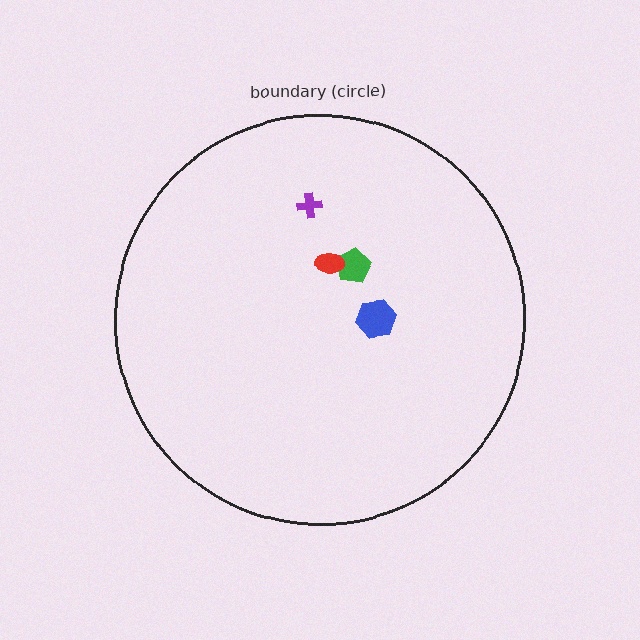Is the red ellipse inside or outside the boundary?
Inside.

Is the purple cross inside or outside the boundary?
Inside.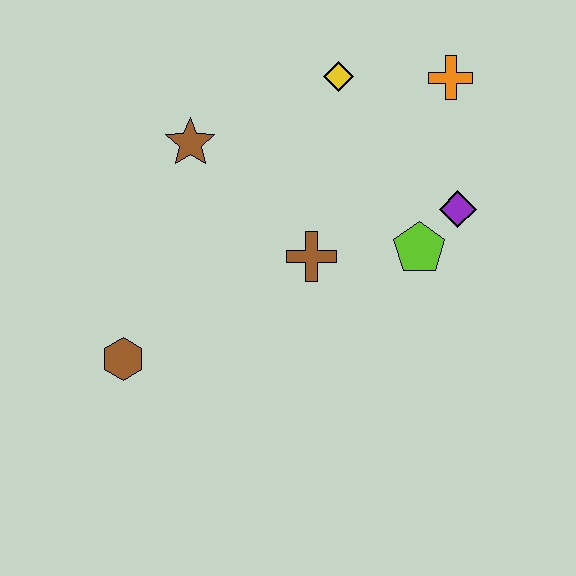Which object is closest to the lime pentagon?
The purple diamond is closest to the lime pentagon.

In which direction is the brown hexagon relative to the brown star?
The brown hexagon is below the brown star.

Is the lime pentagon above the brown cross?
Yes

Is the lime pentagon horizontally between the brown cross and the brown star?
No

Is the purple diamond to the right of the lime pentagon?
Yes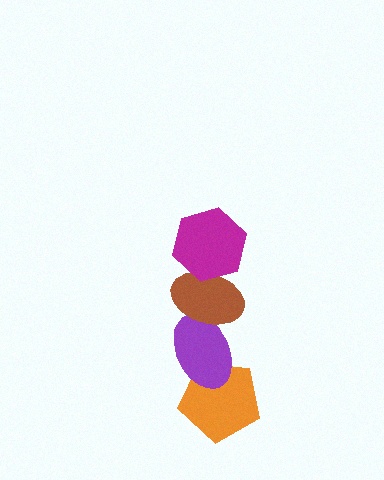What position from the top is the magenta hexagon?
The magenta hexagon is 1st from the top.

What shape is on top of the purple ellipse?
The brown ellipse is on top of the purple ellipse.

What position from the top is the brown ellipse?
The brown ellipse is 2nd from the top.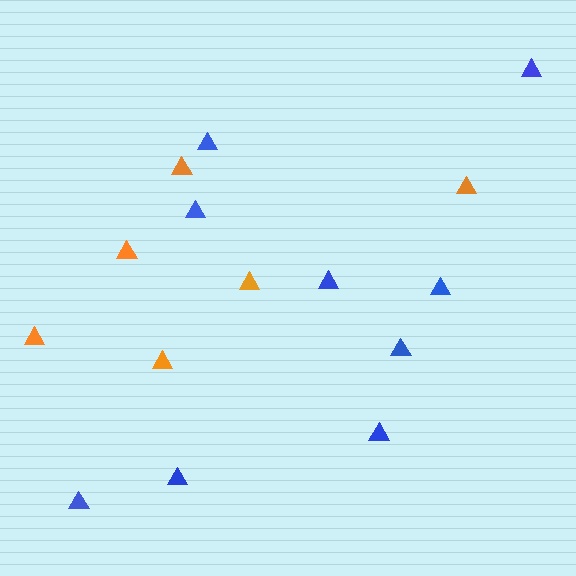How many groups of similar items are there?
There are 2 groups: one group of blue triangles (9) and one group of orange triangles (6).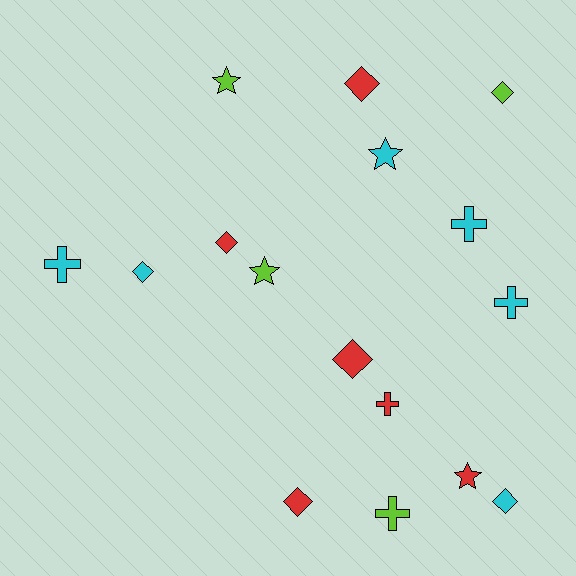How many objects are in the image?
There are 16 objects.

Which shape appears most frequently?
Diamond, with 7 objects.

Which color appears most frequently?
Cyan, with 6 objects.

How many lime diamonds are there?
There is 1 lime diamond.